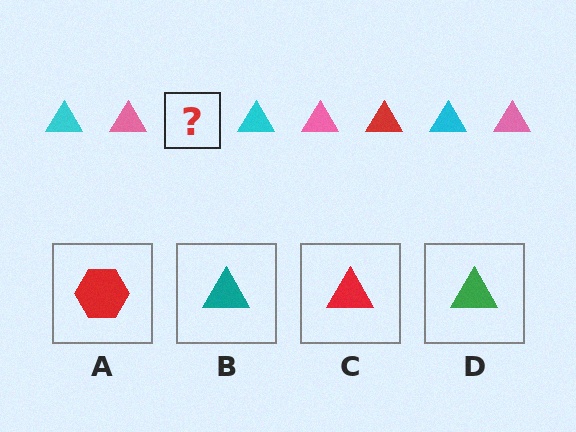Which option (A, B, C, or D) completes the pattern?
C.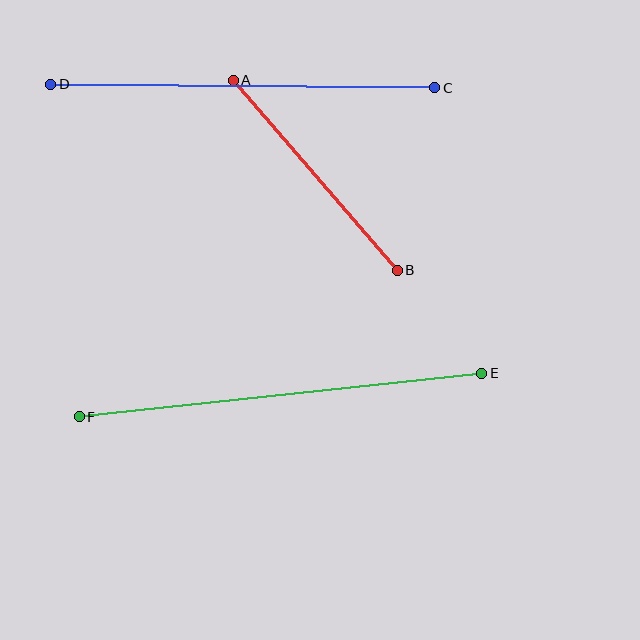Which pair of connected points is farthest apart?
Points E and F are farthest apart.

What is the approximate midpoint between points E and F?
The midpoint is at approximately (280, 395) pixels.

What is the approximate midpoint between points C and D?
The midpoint is at approximately (243, 86) pixels.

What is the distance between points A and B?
The distance is approximately 251 pixels.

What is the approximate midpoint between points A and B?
The midpoint is at approximately (315, 175) pixels.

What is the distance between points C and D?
The distance is approximately 384 pixels.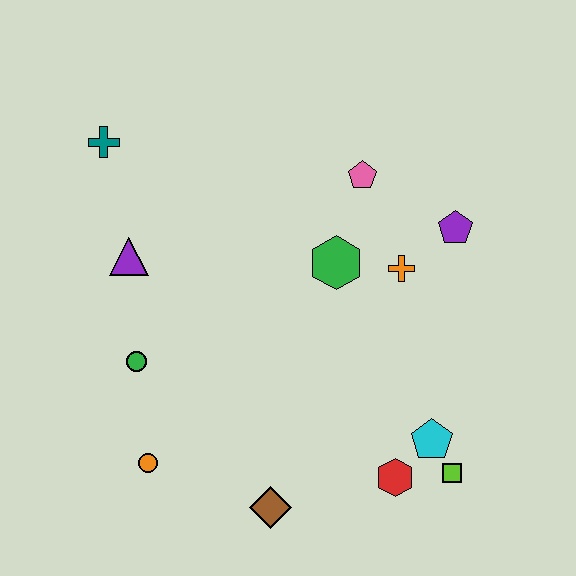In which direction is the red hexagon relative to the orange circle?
The red hexagon is to the right of the orange circle.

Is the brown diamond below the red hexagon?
Yes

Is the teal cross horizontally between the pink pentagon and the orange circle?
No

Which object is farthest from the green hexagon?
The orange circle is farthest from the green hexagon.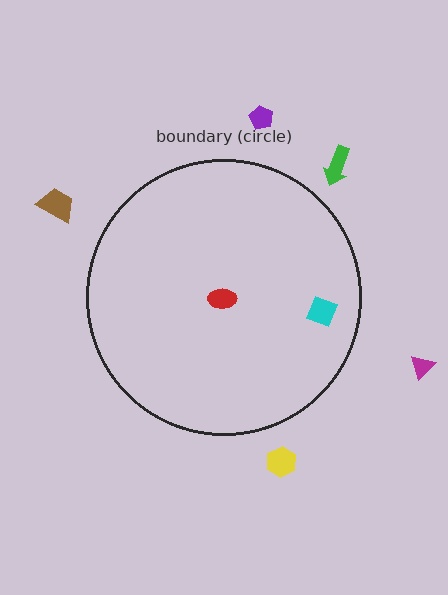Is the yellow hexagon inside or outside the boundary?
Outside.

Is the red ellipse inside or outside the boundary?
Inside.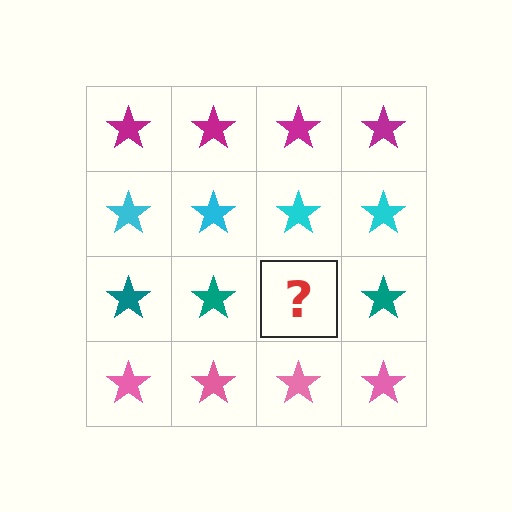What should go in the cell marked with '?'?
The missing cell should contain a teal star.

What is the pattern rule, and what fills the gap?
The rule is that each row has a consistent color. The gap should be filled with a teal star.